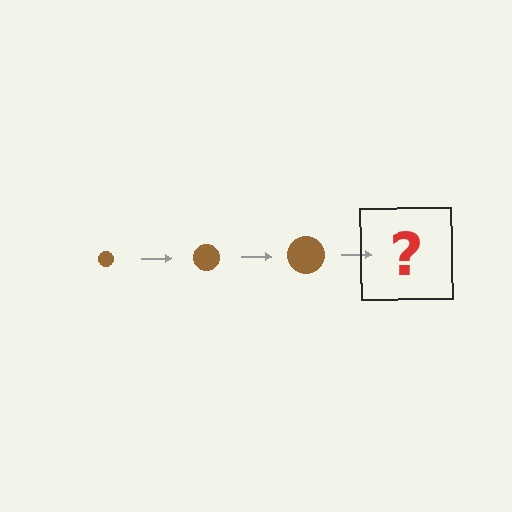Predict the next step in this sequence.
The next step is a brown circle, larger than the previous one.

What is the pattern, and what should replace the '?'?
The pattern is that the circle gets progressively larger each step. The '?' should be a brown circle, larger than the previous one.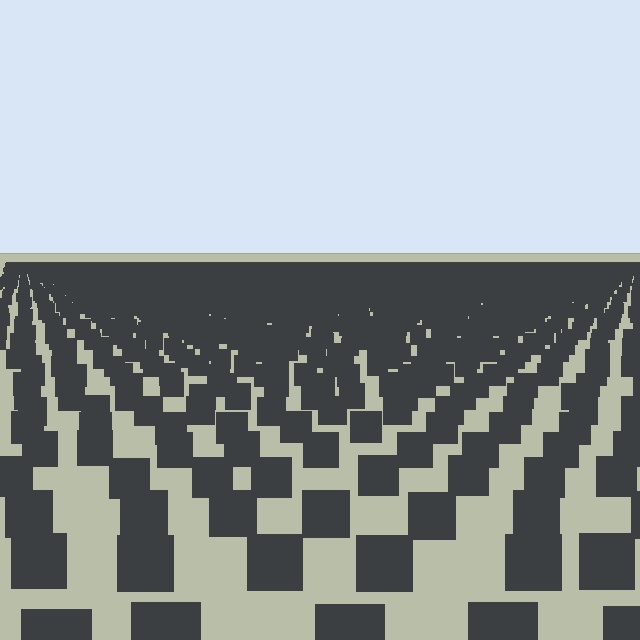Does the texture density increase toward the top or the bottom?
Density increases toward the top.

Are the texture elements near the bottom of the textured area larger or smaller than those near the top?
Larger. Near the bottom, elements are closer to the viewer and appear at a bigger on-screen size.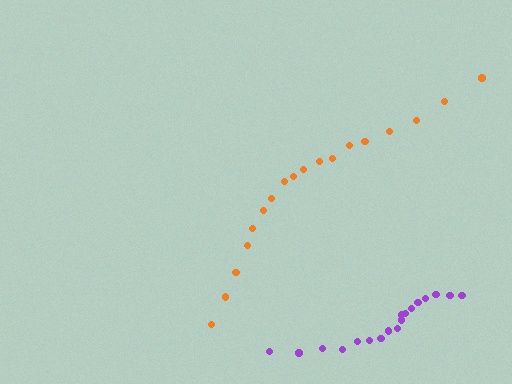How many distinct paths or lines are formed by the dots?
There are 2 distinct paths.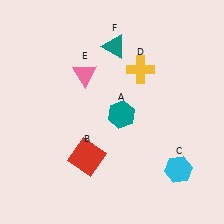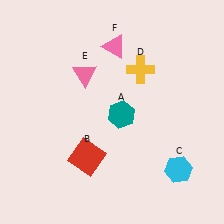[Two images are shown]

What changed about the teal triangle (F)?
In Image 1, F is teal. In Image 2, it changed to pink.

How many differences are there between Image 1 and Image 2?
There is 1 difference between the two images.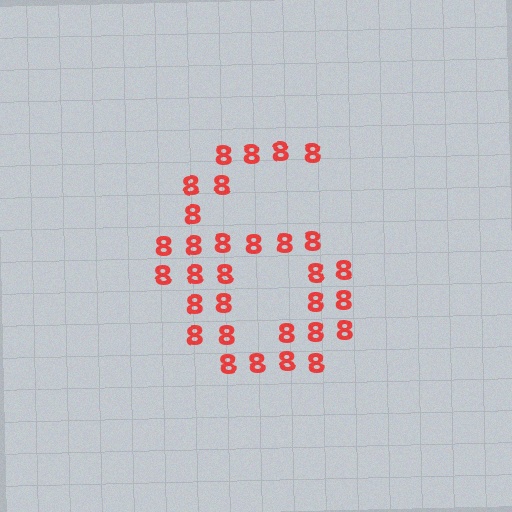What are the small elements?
The small elements are digit 8's.